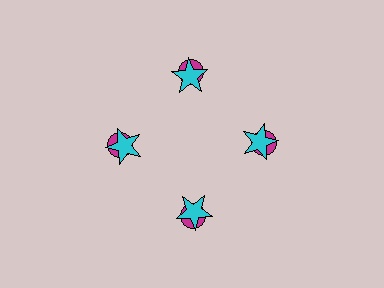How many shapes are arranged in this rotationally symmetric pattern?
There are 8 shapes, arranged in 4 groups of 2.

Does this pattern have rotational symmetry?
Yes, this pattern has 4-fold rotational symmetry. It looks the same after rotating 90 degrees around the center.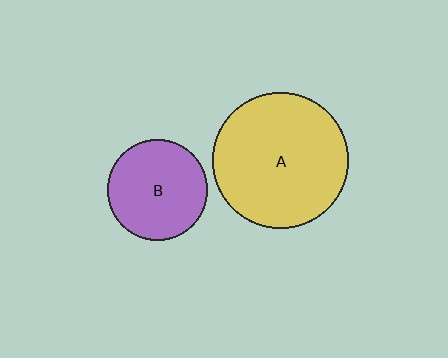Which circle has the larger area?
Circle A (yellow).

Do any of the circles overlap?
No, none of the circles overlap.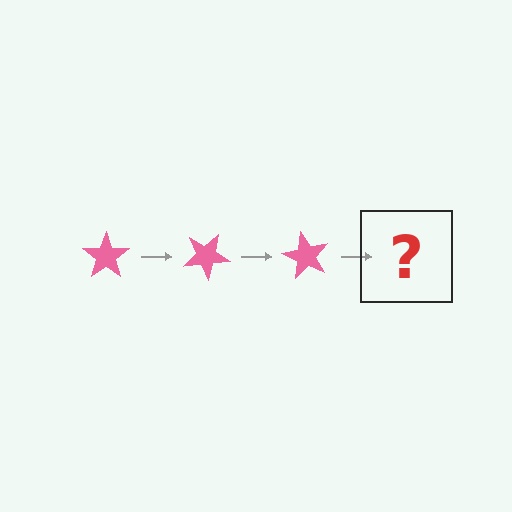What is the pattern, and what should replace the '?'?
The pattern is that the star rotates 30 degrees each step. The '?' should be a pink star rotated 90 degrees.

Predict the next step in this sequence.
The next step is a pink star rotated 90 degrees.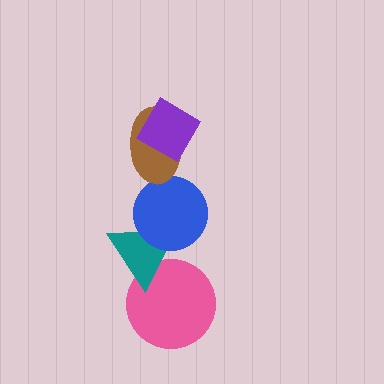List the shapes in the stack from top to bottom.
From top to bottom: the purple diamond, the brown ellipse, the blue circle, the teal triangle, the pink circle.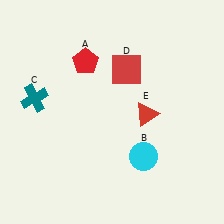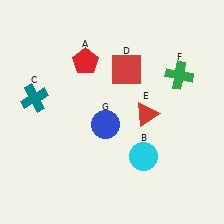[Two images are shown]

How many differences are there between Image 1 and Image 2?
There are 2 differences between the two images.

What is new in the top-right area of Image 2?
A green cross (F) was added in the top-right area of Image 2.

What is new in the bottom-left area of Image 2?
A blue circle (G) was added in the bottom-left area of Image 2.